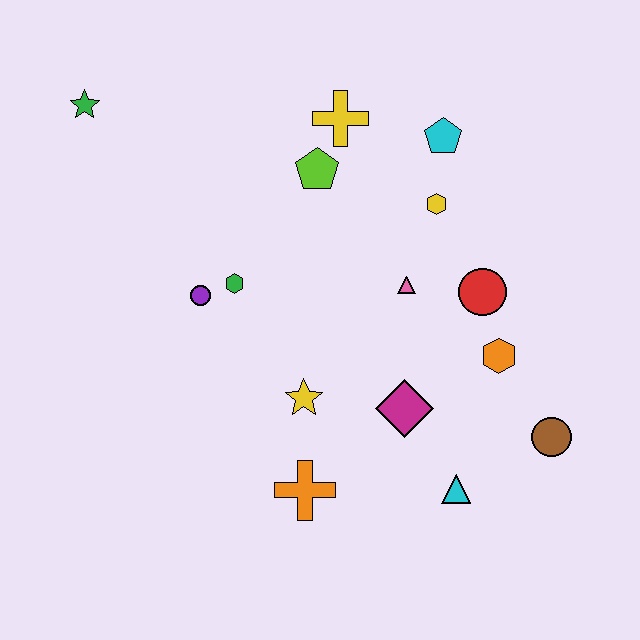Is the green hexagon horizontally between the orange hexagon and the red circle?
No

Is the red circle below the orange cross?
No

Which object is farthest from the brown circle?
The green star is farthest from the brown circle.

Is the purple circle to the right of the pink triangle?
No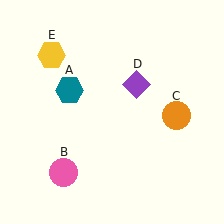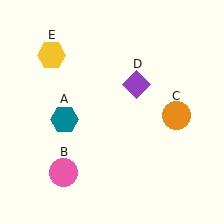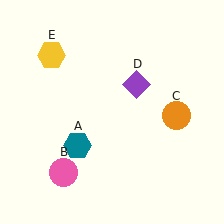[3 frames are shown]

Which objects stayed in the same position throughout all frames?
Pink circle (object B) and orange circle (object C) and purple diamond (object D) and yellow hexagon (object E) remained stationary.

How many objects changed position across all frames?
1 object changed position: teal hexagon (object A).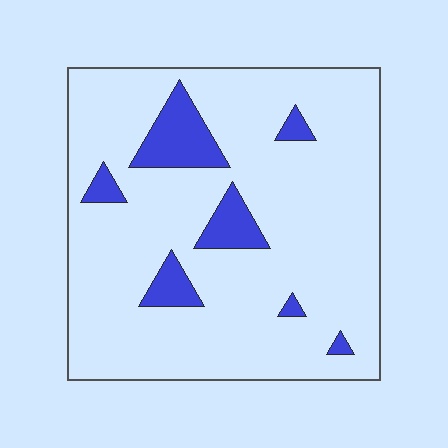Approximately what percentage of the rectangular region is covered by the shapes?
Approximately 10%.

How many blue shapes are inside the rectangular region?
7.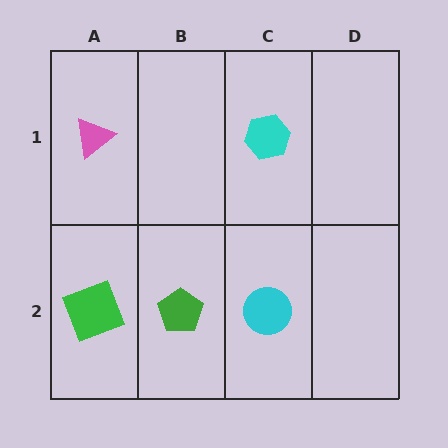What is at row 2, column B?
A green pentagon.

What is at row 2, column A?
A green square.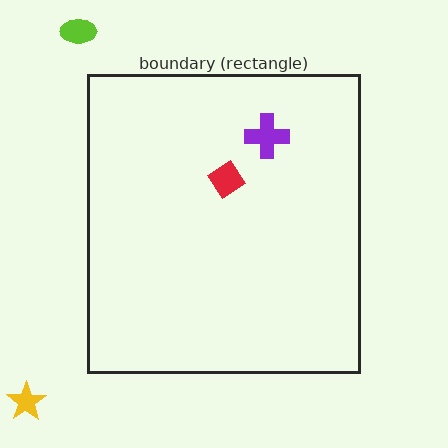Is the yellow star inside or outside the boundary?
Outside.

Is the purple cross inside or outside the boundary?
Inside.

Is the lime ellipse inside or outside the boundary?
Outside.